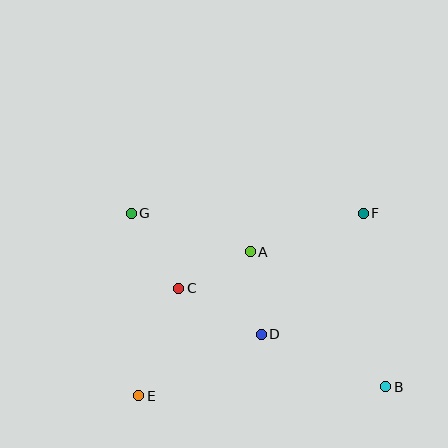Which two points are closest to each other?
Points A and C are closest to each other.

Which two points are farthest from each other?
Points B and G are farthest from each other.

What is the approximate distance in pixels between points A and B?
The distance between A and B is approximately 192 pixels.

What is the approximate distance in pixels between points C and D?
The distance between C and D is approximately 95 pixels.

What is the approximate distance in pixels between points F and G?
The distance between F and G is approximately 232 pixels.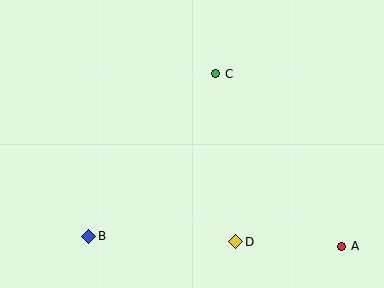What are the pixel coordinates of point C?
Point C is at (216, 74).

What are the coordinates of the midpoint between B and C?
The midpoint between B and C is at (152, 155).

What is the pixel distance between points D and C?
The distance between D and C is 169 pixels.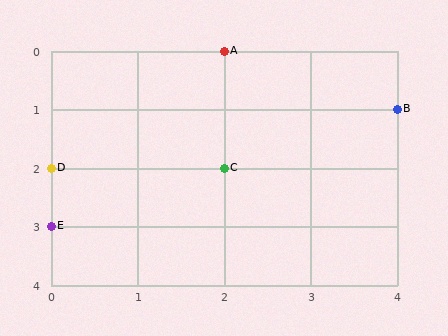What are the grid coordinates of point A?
Point A is at grid coordinates (2, 0).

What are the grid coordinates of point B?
Point B is at grid coordinates (4, 1).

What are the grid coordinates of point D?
Point D is at grid coordinates (0, 2).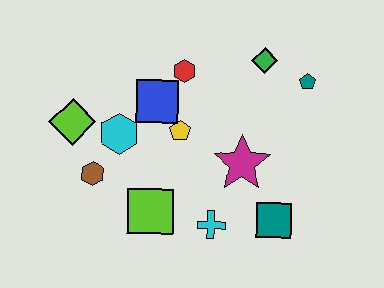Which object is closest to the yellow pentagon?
The blue square is closest to the yellow pentagon.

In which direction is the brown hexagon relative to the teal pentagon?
The brown hexagon is to the left of the teal pentagon.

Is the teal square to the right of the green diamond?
Yes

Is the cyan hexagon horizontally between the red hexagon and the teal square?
No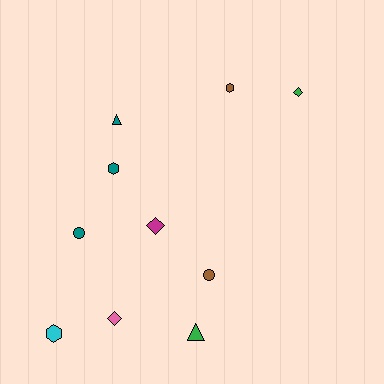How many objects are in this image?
There are 10 objects.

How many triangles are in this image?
There are 2 triangles.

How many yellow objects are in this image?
There are no yellow objects.